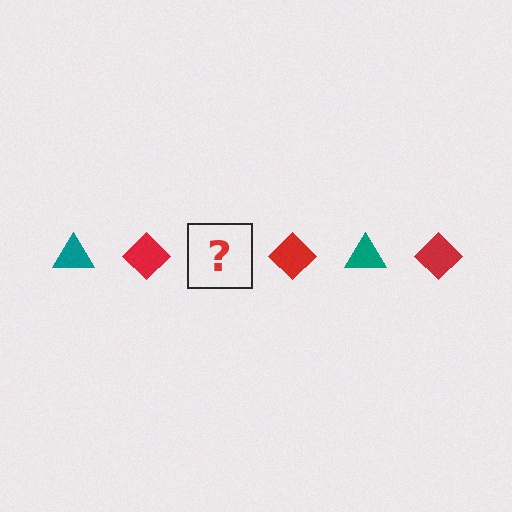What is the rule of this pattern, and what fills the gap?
The rule is that the pattern alternates between teal triangle and red diamond. The gap should be filled with a teal triangle.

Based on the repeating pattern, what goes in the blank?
The blank should be a teal triangle.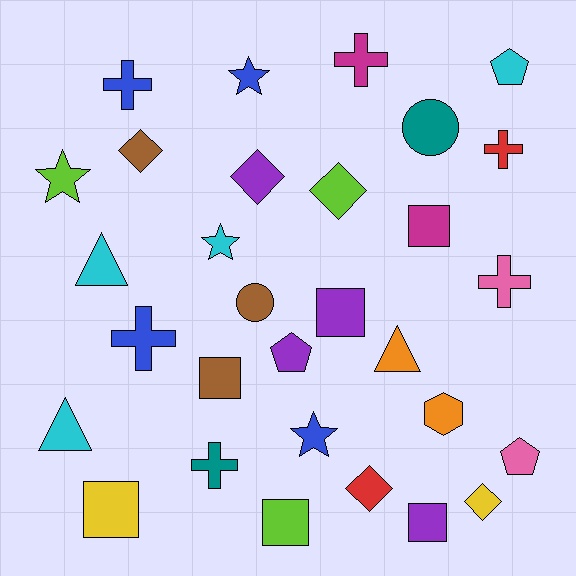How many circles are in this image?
There are 2 circles.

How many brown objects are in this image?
There are 3 brown objects.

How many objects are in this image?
There are 30 objects.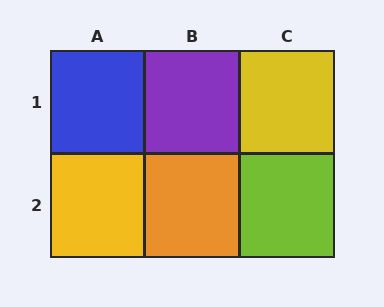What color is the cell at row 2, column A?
Yellow.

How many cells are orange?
1 cell is orange.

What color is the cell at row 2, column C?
Lime.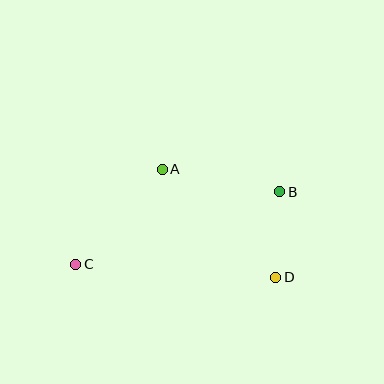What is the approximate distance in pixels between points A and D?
The distance between A and D is approximately 157 pixels.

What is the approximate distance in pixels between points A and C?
The distance between A and C is approximately 129 pixels.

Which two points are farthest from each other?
Points B and C are farthest from each other.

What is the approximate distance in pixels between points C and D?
The distance between C and D is approximately 201 pixels.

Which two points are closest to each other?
Points B and D are closest to each other.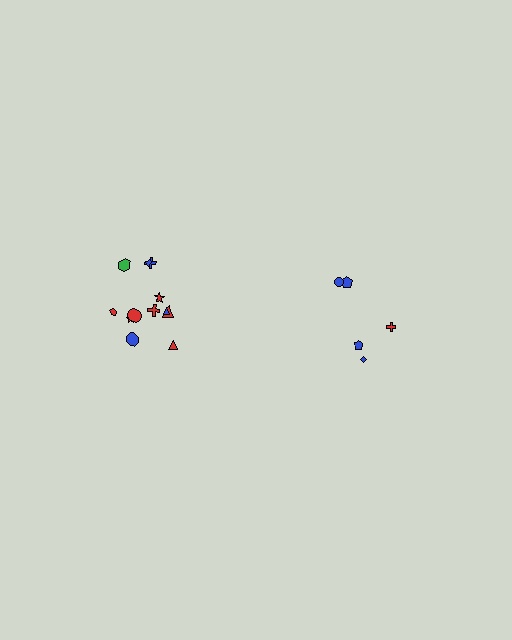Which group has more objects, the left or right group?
The left group.